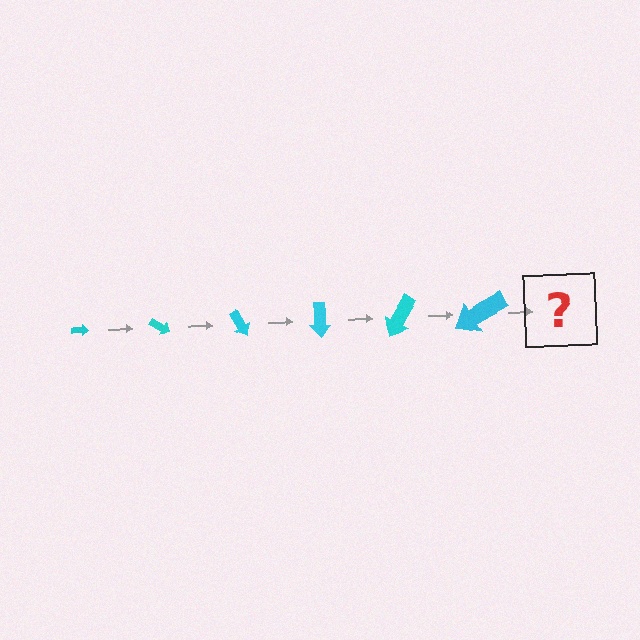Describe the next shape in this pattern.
It should be an arrow, larger than the previous one and rotated 180 degrees from the start.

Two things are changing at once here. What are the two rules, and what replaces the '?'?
The two rules are that the arrow grows larger each step and it rotates 30 degrees each step. The '?' should be an arrow, larger than the previous one and rotated 180 degrees from the start.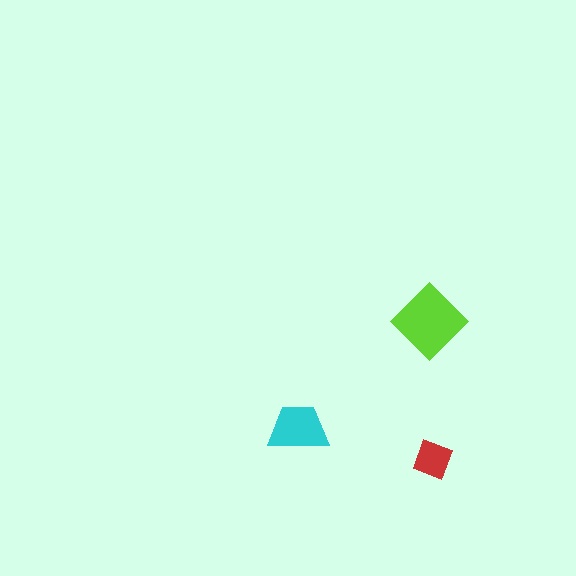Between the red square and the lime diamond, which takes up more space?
The lime diamond.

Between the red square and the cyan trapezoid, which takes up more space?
The cyan trapezoid.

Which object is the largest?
The lime diamond.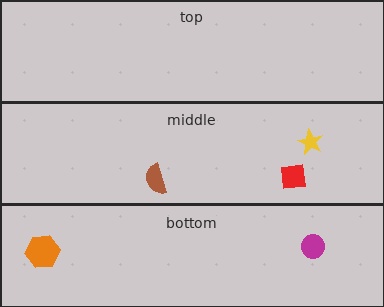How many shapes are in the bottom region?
2.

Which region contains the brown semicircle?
The middle region.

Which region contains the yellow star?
The middle region.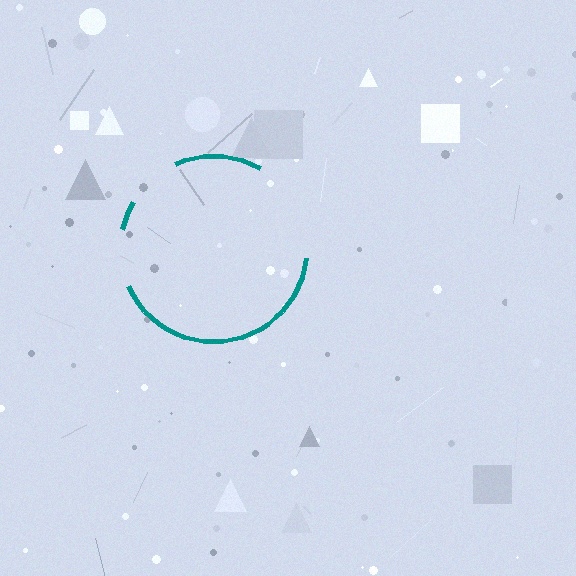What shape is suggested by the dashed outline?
The dashed outline suggests a circle.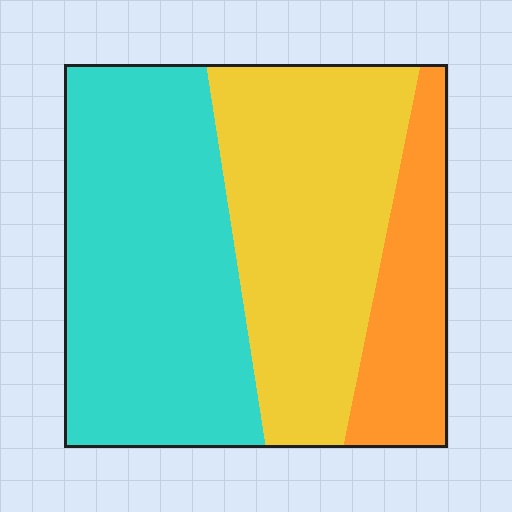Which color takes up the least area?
Orange, at roughly 15%.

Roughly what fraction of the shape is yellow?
Yellow covers 38% of the shape.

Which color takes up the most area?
Cyan, at roughly 45%.